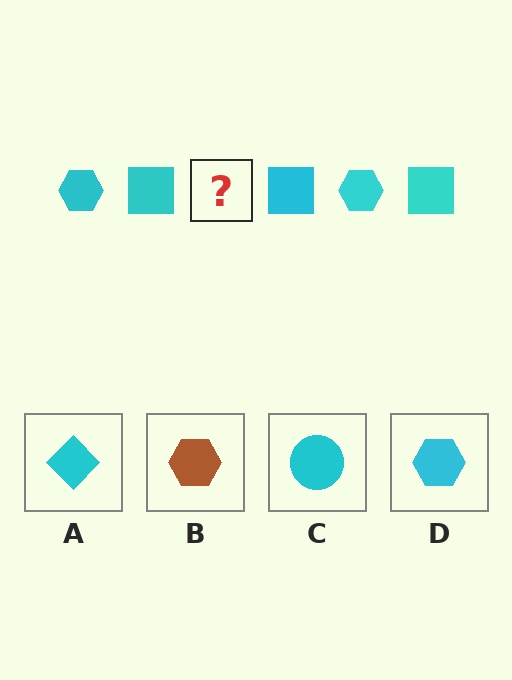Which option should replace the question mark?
Option D.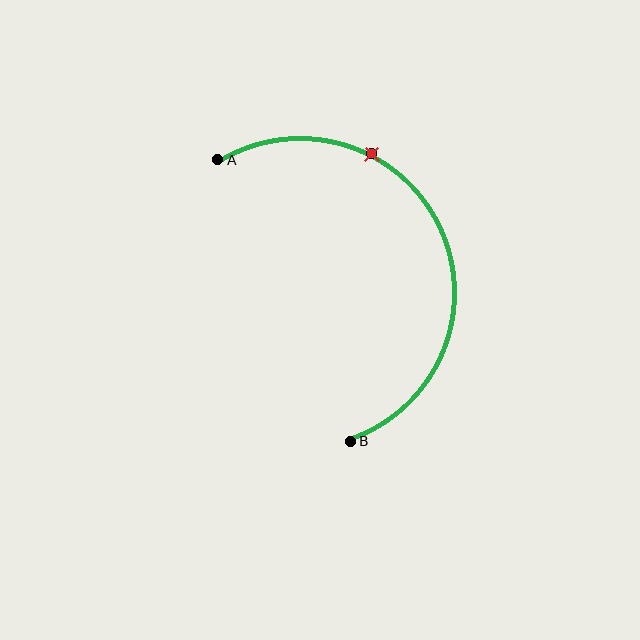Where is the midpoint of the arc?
The arc midpoint is the point on the curve farthest from the straight line joining A and B. It sits to the right of that line.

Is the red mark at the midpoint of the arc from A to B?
No. The red mark lies on the arc but is closer to endpoint A. The arc midpoint would be at the point on the curve equidistant along the arc from both A and B.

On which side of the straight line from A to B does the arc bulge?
The arc bulges to the right of the straight line connecting A and B.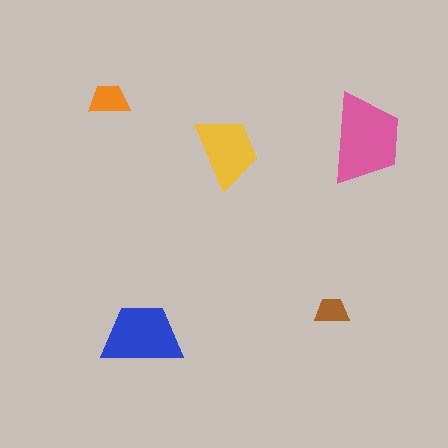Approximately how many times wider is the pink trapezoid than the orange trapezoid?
About 2 times wider.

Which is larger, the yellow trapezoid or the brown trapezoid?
The yellow one.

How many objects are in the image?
There are 5 objects in the image.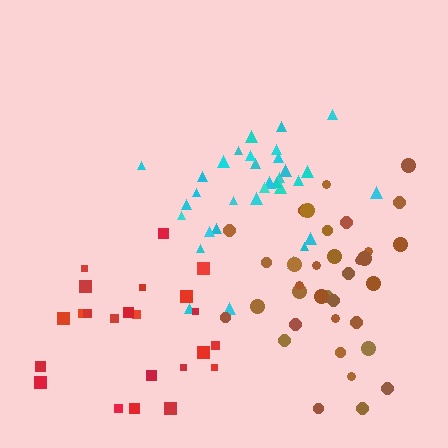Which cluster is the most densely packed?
Brown.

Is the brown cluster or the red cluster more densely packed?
Brown.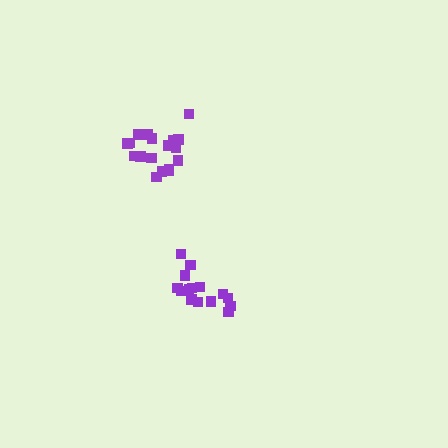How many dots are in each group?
Group 1: 19 dots, Group 2: 15 dots (34 total).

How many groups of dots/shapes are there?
There are 2 groups.